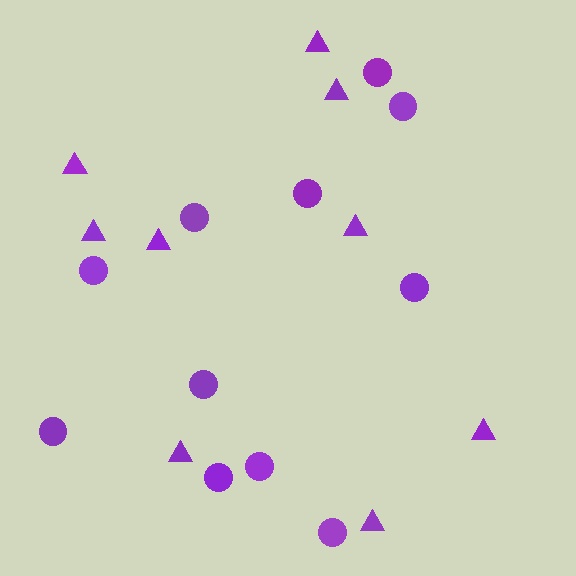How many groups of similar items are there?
There are 2 groups: one group of triangles (9) and one group of circles (11).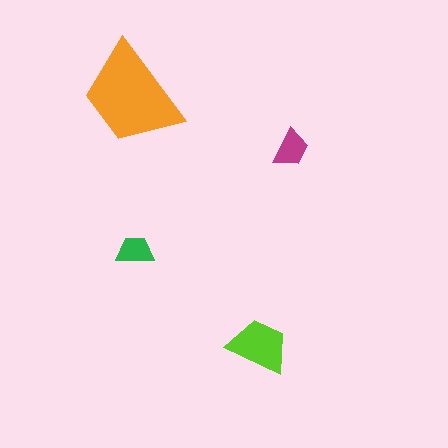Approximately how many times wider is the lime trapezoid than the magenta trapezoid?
About 1.5 times wider.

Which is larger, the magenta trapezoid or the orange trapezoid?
The orange one.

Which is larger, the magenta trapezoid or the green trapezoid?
The magenta one.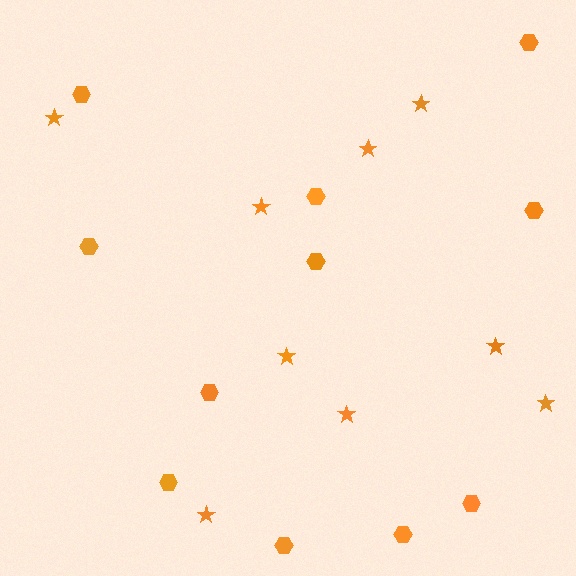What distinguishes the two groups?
There are 2 groups: one group of hexagons (11) and one group of stars (9).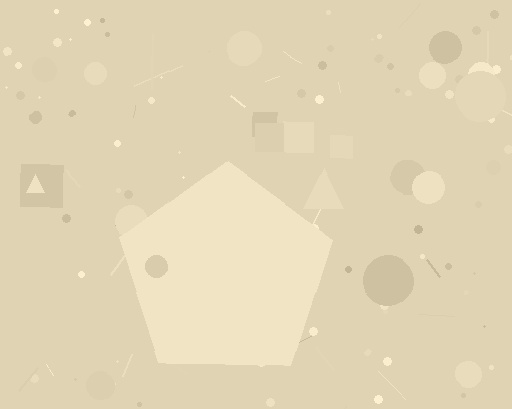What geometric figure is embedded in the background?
A pentagon is embedded in the background.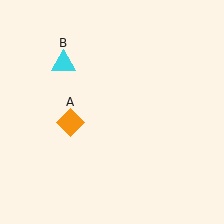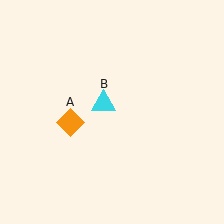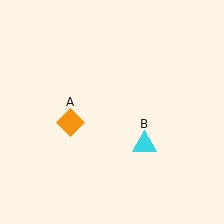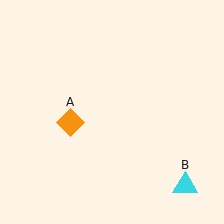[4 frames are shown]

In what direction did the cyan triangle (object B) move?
The cyan triangle (object B) moved down and to the right.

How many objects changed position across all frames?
1 object changed position: cyan triangle (object B).